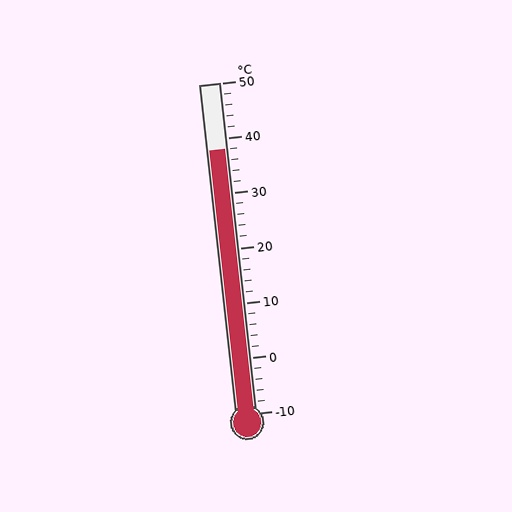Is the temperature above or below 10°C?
The temperature is above 10°C.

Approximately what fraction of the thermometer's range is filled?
The thermometer is filled to approximately 80% of its range.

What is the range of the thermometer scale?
The thermometer scale ranges from -10°C to 50°C.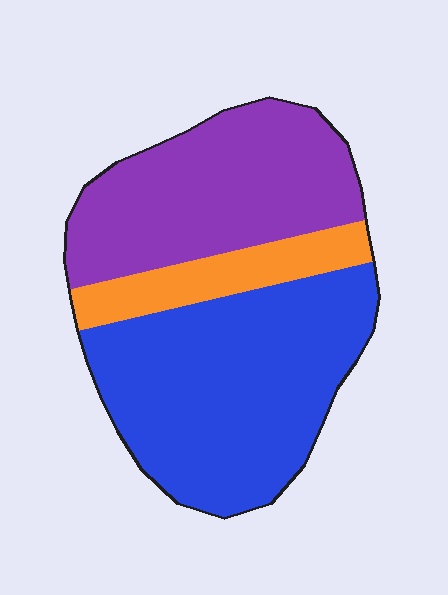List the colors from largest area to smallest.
From largest to smallest: blue, purple, orange.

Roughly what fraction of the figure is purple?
Purple takes up about three eighths (3/8) of the figure.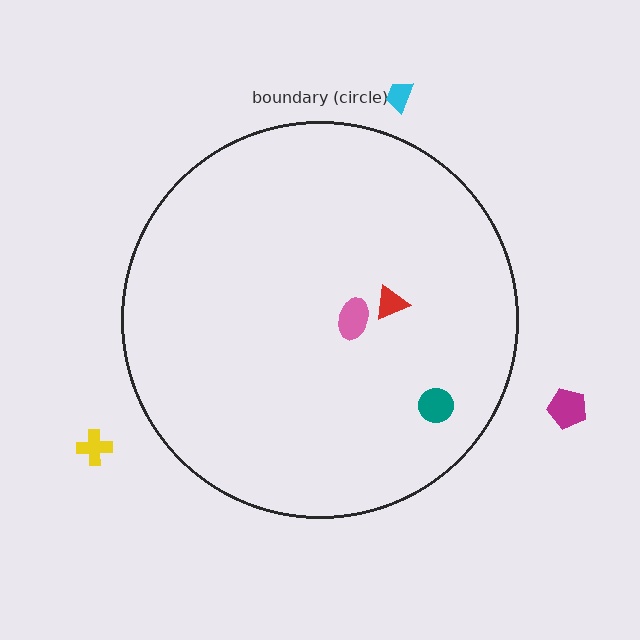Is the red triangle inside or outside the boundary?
Inside.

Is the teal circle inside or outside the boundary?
Inside.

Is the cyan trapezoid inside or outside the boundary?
Outside.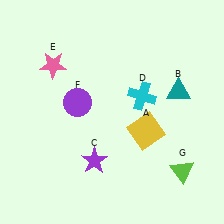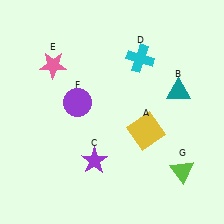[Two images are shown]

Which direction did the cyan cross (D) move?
The cyan cross (D) moved up.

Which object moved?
The cyan cross (D) moved up.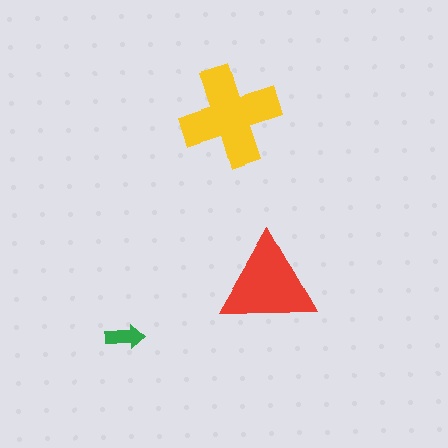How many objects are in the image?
There are 3 objects in the image.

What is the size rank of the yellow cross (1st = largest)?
1st.